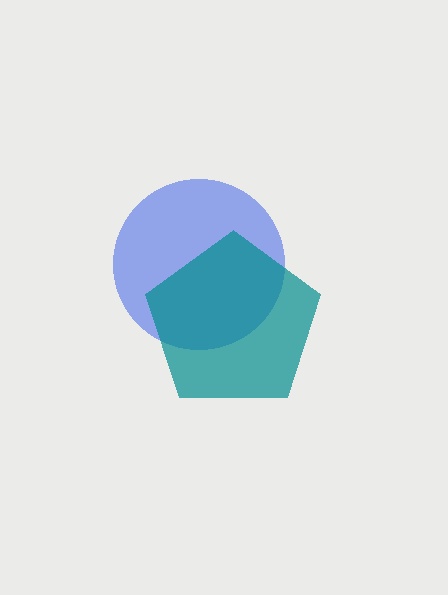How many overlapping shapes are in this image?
There are 2 overlapping shapes in the image.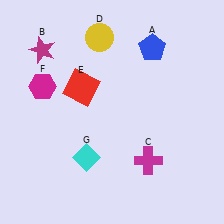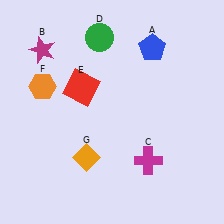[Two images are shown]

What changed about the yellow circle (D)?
In Image 1, D is yellow. In Image 2, it changed to green.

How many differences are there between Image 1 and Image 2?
There are 3 differences between the two images.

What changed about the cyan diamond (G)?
In Image 1, G is cyan. In Image 2, it changed to orange.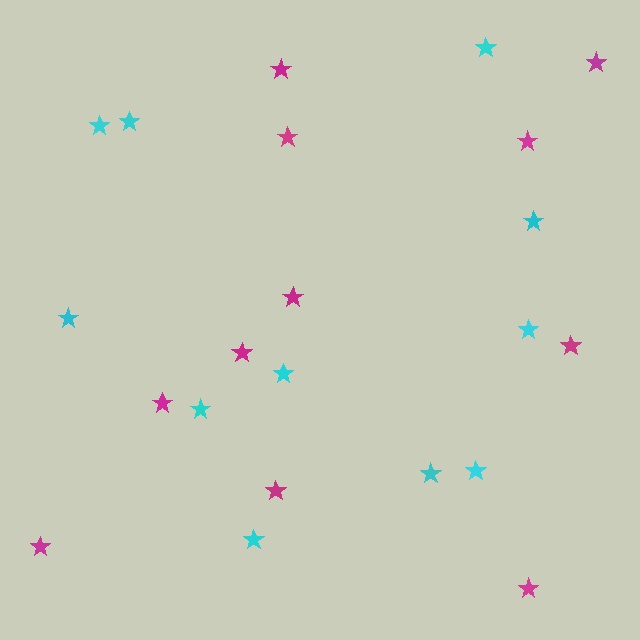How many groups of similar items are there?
There are 2 groups: one group of magenta stars (11) and one group of cyan stars (11).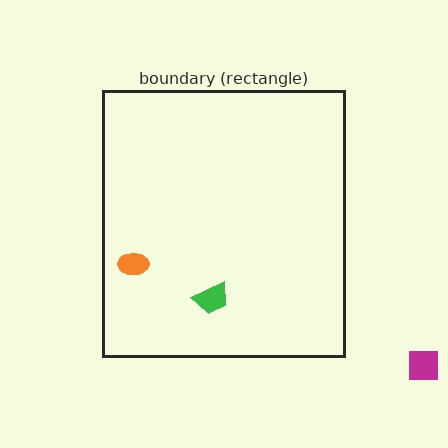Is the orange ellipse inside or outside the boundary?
Inside.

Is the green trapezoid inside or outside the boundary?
Inside.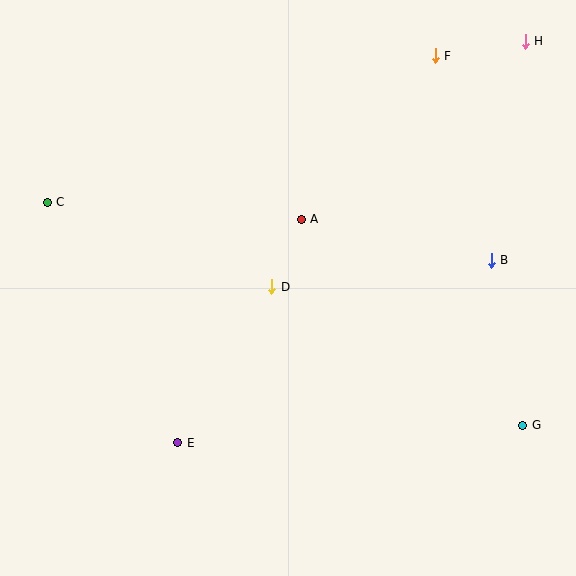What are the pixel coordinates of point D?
Point D is at (272, 287).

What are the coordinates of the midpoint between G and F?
The midpoint between G and F is at (479, 240).